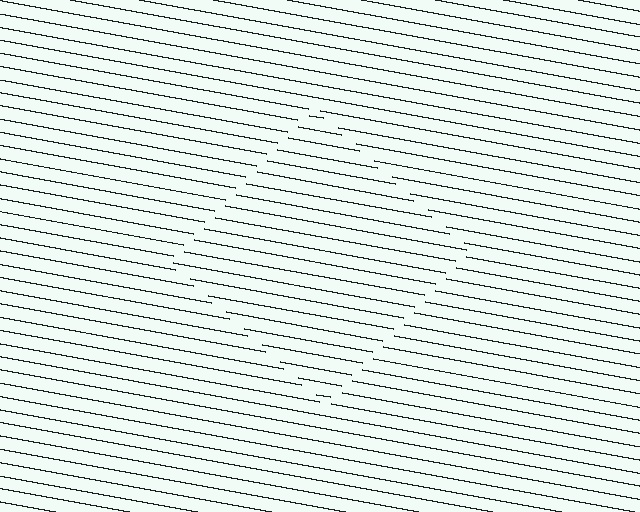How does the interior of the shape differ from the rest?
The interior of the shape contains the same grating, shifted by half a period — the contour is defined by the phase discontinuity where line-ends from the inner and outer gratings abut.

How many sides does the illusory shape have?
4 sides — the line-ends trace a square.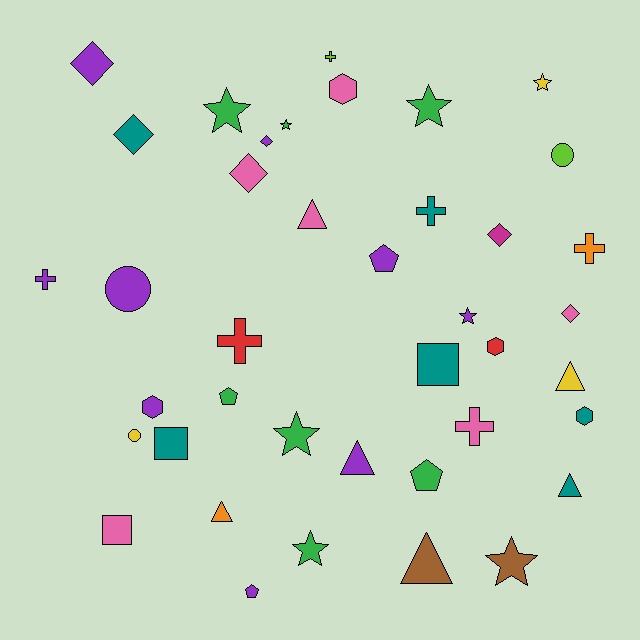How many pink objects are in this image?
There are 6 pink objects.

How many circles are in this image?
There are 3 circles.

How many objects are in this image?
There are 40 objects.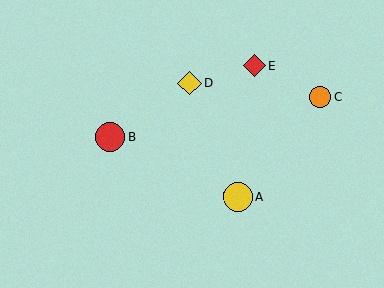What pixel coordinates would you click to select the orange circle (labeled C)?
Click at (320, 97) to select the orange circle C.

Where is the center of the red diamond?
The center of the red diamond is at (254, 66).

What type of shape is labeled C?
Shape C is an orange circle.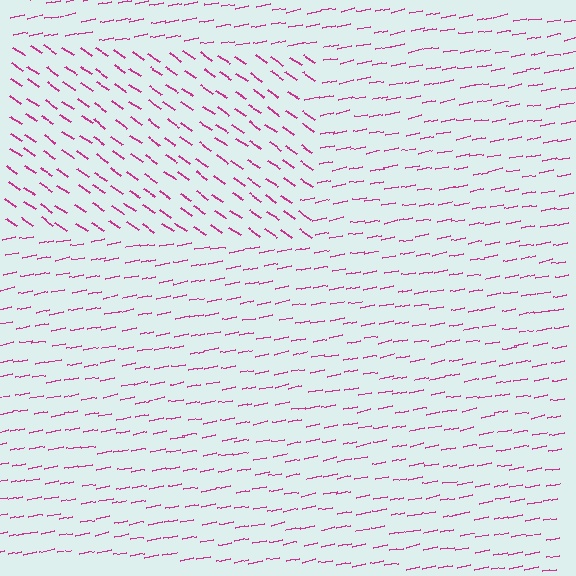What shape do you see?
I see a rectangle.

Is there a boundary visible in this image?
Yes, there is a texture boundary formed by a change in line orientation.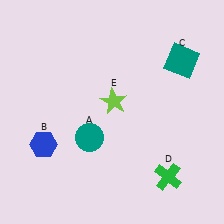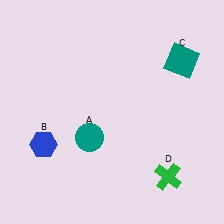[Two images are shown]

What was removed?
The lime star (E) was removed in Image 2.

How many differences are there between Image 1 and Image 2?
There is 1 difference between the two images.